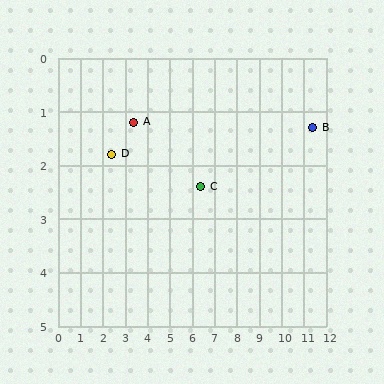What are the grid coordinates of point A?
Point A is at approximately (3.4, 1.2).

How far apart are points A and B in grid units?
Points A and B are about 8.0 grid units apart.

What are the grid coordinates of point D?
Point D is at approximately (2.4, 1.8).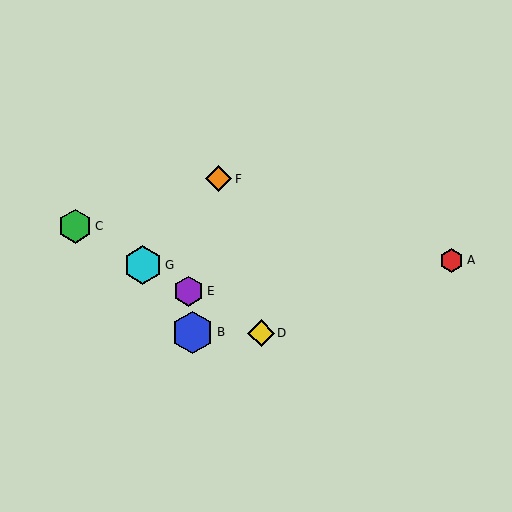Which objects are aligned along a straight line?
Objects C, D, E, G are aligned along a straight line.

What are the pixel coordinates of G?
Object G is at (143, 265).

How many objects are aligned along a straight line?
4 objects (C, D, E, G) are aligned along a straight line.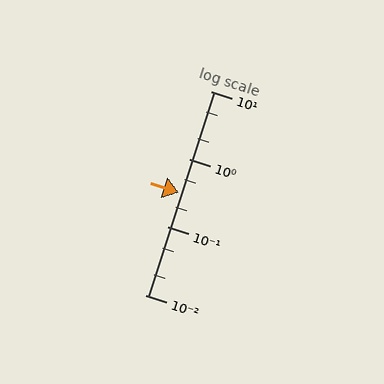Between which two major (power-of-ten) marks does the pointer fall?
The pointer is between 0.1 and 1.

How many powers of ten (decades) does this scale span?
The scale spans 3 decades, from 0.01 to 10.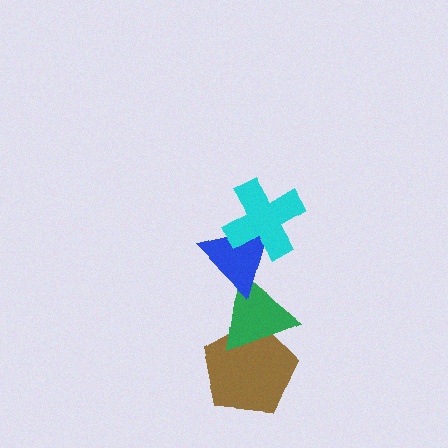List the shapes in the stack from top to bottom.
From top to bottom: the cyan cross, the blue triangle, the green triangle, the brown pentagon.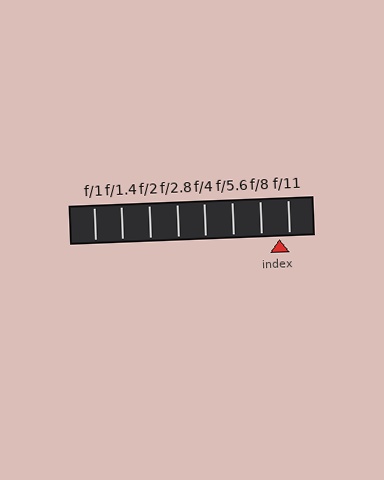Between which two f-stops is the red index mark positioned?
The index mark is between f/8 and f/11.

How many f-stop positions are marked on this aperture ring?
There are 8 f-stop positions marked.